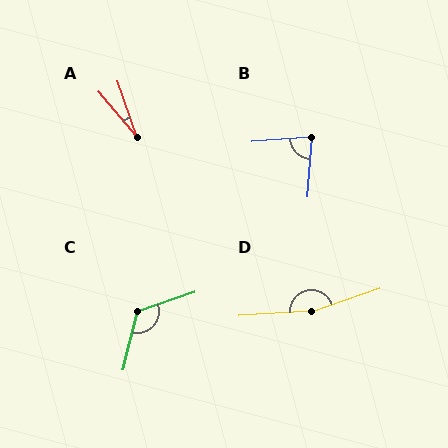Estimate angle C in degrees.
Approximately 123 degrees.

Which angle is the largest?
D, at approximately 165 degrees.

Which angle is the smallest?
A, at approximately 21 degrees.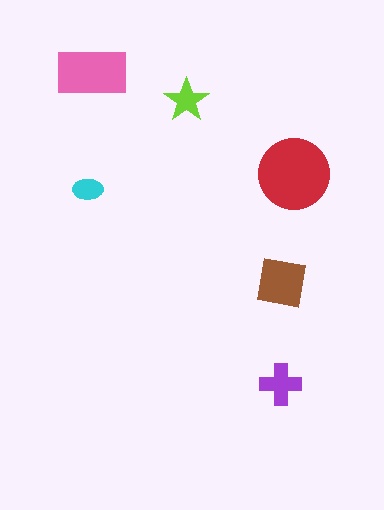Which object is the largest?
The red circle.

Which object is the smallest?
The cyan ellipse.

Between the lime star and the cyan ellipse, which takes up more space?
The lime star.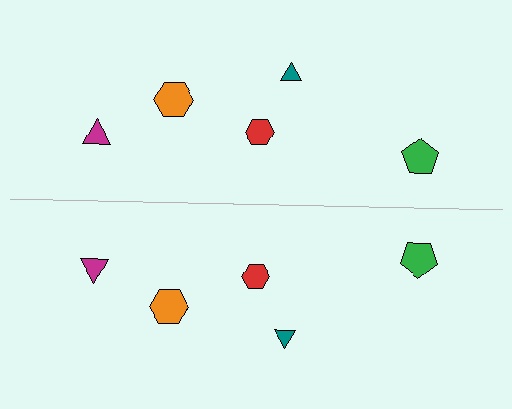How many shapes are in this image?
There are 10 shapes in this image.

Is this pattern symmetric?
Yes, this pattern has bilateral (reflection) symmetry.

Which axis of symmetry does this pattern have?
The pattern has a horizontal axis of symmetry running through the center of the image.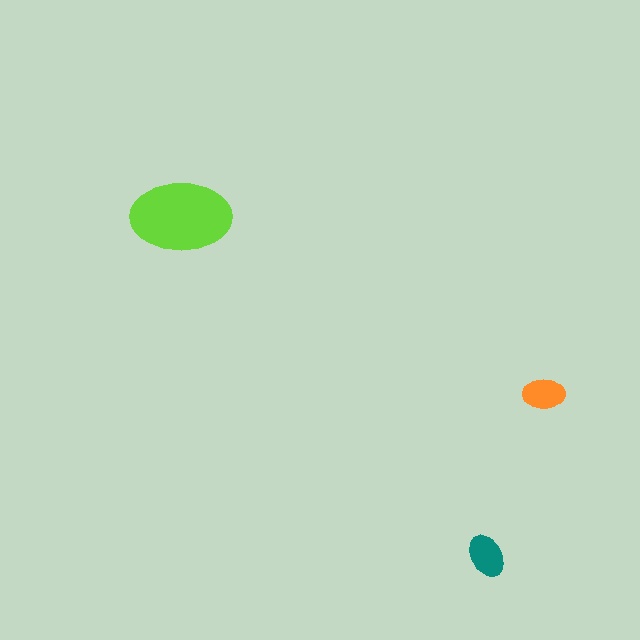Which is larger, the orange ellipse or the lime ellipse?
The lime one.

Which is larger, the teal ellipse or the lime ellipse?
The lime one.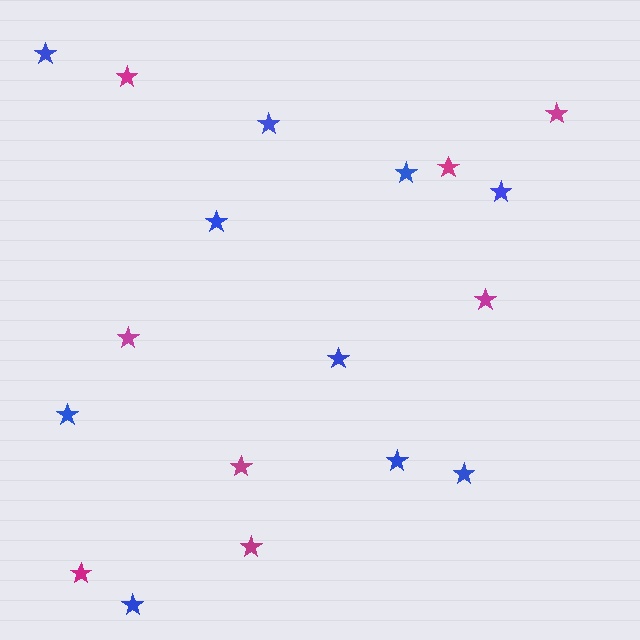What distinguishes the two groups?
There are 2 groups: one group of magenta stars (8) and one group of blue stars (10).